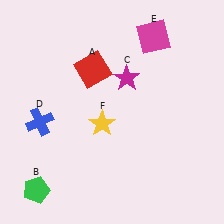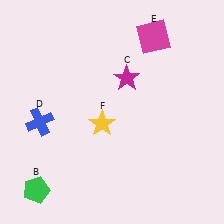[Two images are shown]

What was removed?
The red square (A) was removed in Image 2.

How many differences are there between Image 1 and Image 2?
There is 1 difference between the two images.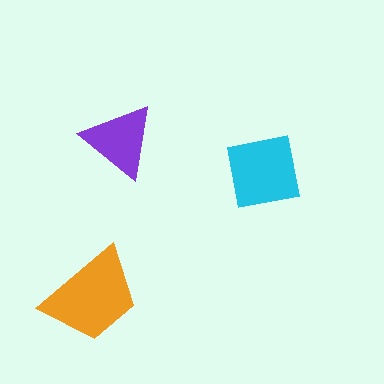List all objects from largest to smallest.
The orange trapezoid, the cyan square, the purple triangle.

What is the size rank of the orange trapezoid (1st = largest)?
1st.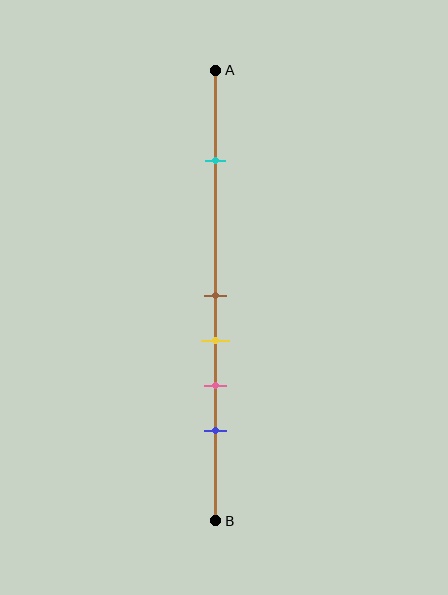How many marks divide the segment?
There are 5 marks dividing the segment.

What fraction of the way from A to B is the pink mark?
The pink mark is approximately 70% (0.7) of the way from A to B.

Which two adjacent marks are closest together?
The brown and yellow marks are the closest adjacent pair.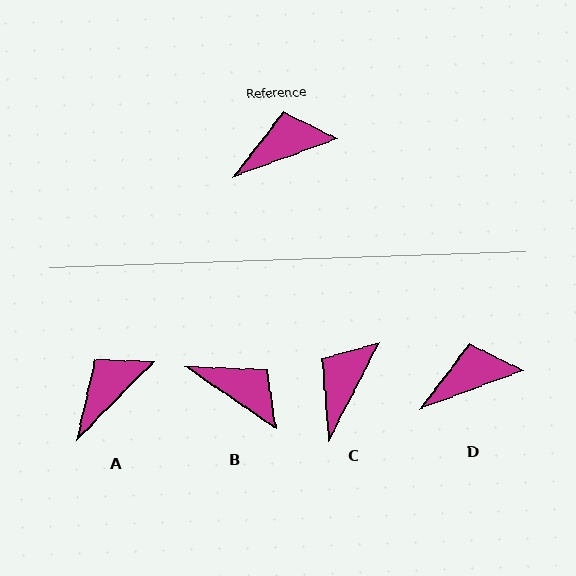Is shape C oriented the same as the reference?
No, it is off by about 42 degrees.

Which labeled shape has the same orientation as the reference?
D.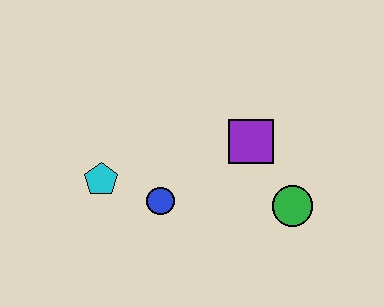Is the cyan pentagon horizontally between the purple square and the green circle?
No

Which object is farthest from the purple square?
The cyan pentagon is farthest from the purple square.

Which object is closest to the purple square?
The green circle is closest to the purple square.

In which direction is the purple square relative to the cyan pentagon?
The purple square is to the right of the cyan pentagon.